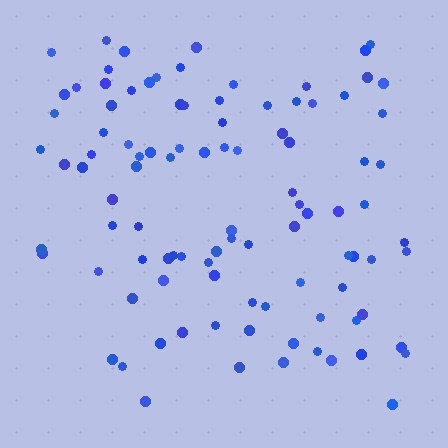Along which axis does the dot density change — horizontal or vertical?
Vertical.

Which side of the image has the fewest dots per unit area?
The bottom.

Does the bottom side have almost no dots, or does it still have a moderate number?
Still a moderate number, just noticeably fewer than the top.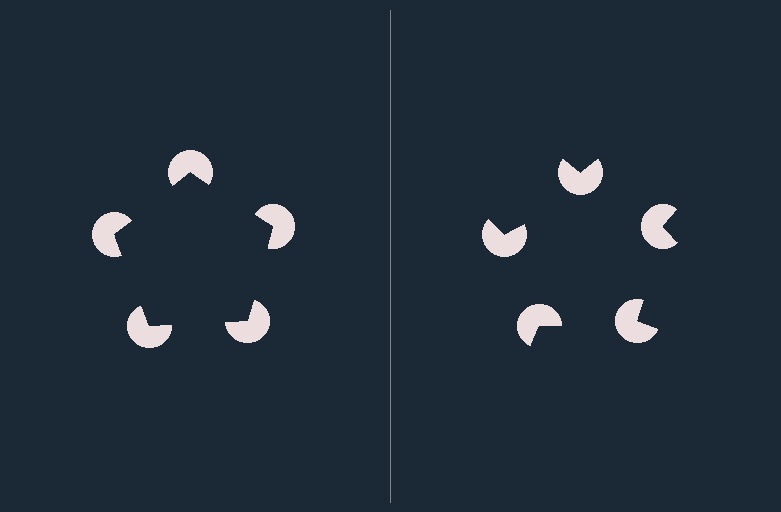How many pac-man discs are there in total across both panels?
10 — 5 on each side.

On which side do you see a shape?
An illusory pentagon appears on the left side. On the right side the wedge cuts are rotated, so no coherent shape forms.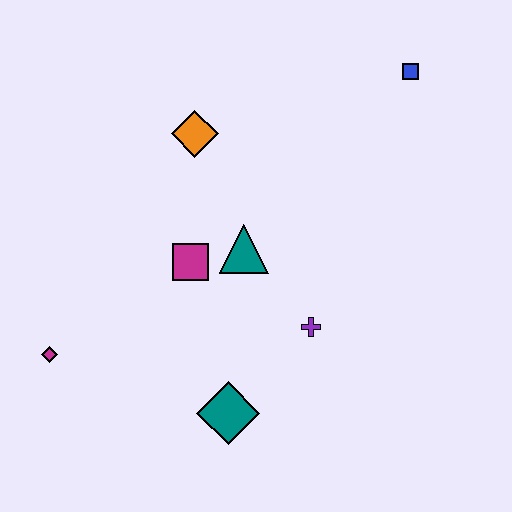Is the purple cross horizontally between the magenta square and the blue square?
Yes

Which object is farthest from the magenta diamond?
The blue square is farthest from the magenta diamond.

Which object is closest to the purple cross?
The teal triangle is closest to the purple cross.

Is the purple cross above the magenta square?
No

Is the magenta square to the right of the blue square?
No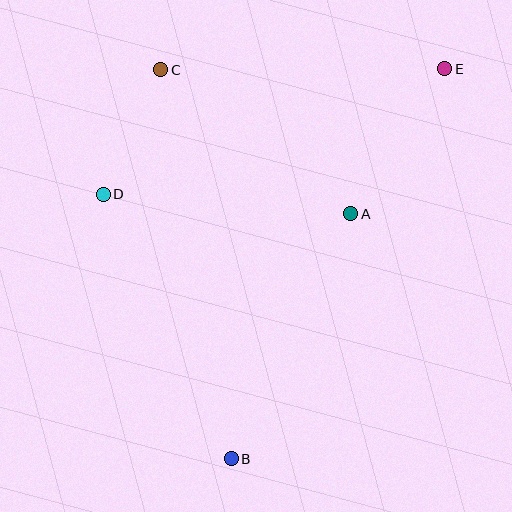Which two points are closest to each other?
Points C and D are closest to each other.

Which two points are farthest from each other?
Points B and E are farthest from each other.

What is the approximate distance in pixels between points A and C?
The distance between A and C is approximately 238 pixels.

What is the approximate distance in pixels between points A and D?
The distance between A and D is approximately 248 pixels.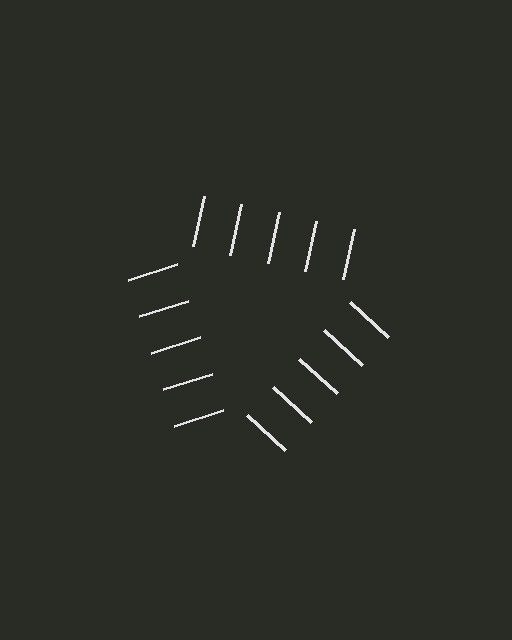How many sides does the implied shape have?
3 sides — the line-ends trace a triangle.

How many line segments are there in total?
15 — 5 along each of the 3 edges.